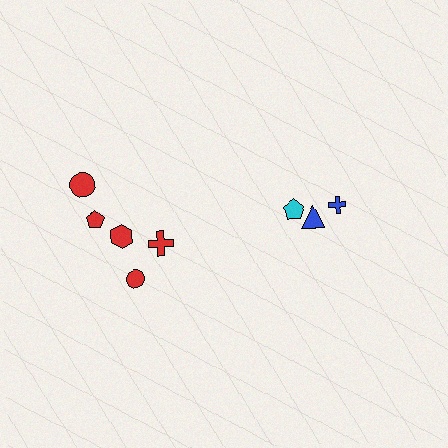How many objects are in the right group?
There are 3 objects.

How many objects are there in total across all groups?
There are 8 objects.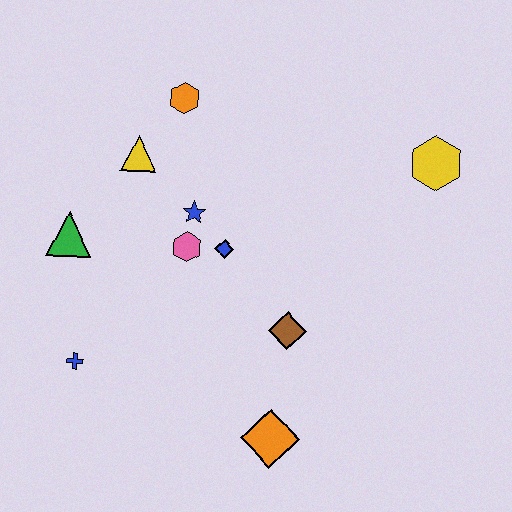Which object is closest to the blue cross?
The green triangle is closest to the blue cross.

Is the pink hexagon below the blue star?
Yes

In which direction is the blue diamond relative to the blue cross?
The blue diamond is to the right of the blue cross.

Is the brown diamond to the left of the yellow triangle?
No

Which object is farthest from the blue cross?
The yellow hexagon is farthest from the blue cross.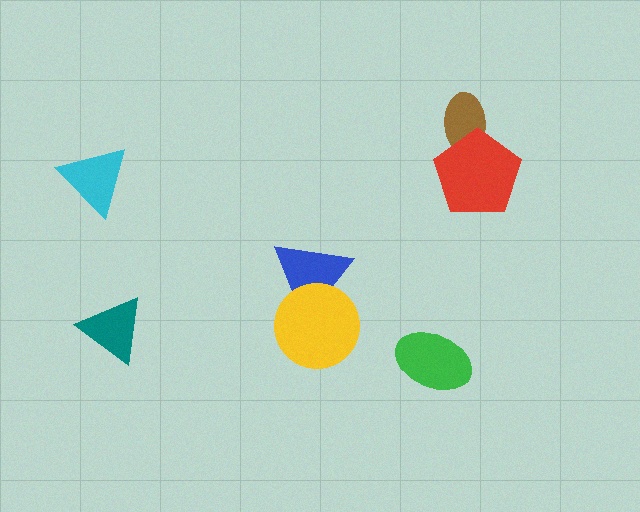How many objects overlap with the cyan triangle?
0 objects overlap with the cyan triangle.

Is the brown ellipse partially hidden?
Yes, it is partially covered by another shape.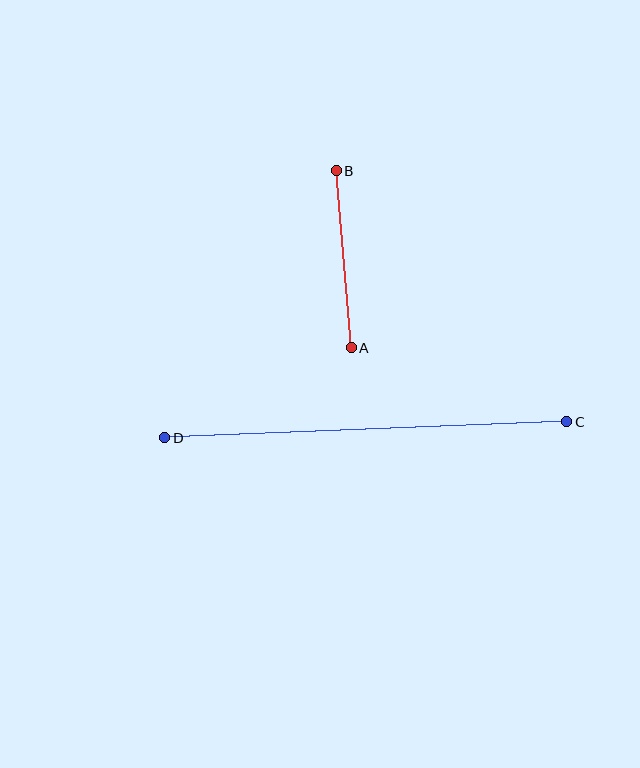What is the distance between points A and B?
The distance is approximately 177 pixels.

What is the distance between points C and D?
The distance is approximately 402 pixels.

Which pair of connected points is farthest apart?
Points C and D are farthest apart.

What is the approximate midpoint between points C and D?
The midpoint is at approximately (366, 430) pixels.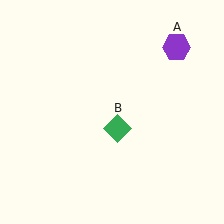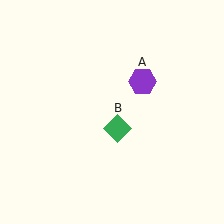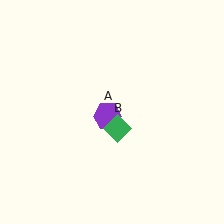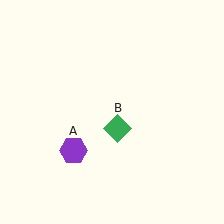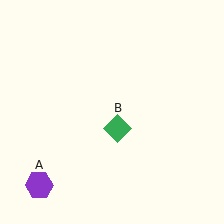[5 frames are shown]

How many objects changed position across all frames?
1 object changed position: purple hexagon (object A).